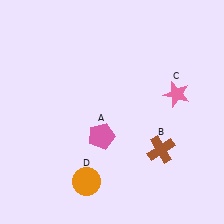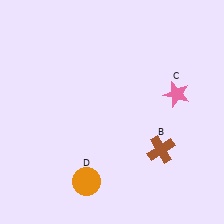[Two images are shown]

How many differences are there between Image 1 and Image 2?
There is 1 difference between the two images.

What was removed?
The pink pentagon (A) was removed in Image 2.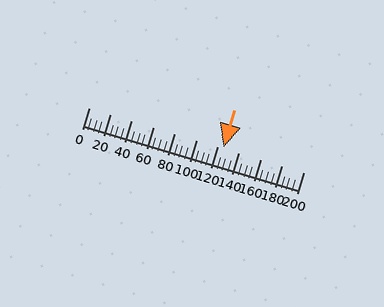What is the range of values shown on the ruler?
The ruler shows values from 0 to 200.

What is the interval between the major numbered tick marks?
The major tick marks are spaced 20 units apart.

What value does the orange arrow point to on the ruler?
The orange arrow points to approximately 125.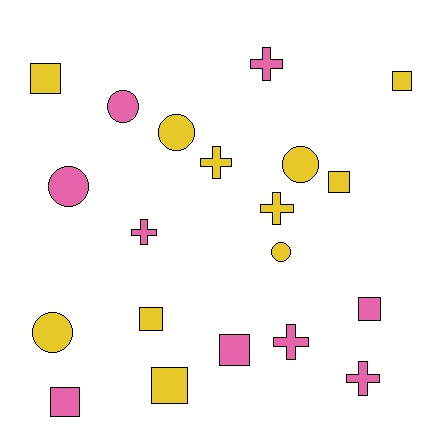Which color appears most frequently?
Yellow, with 11 objects.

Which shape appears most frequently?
Square, with 8 objects.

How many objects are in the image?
There are 20 objects.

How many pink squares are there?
There are 3 pink squares.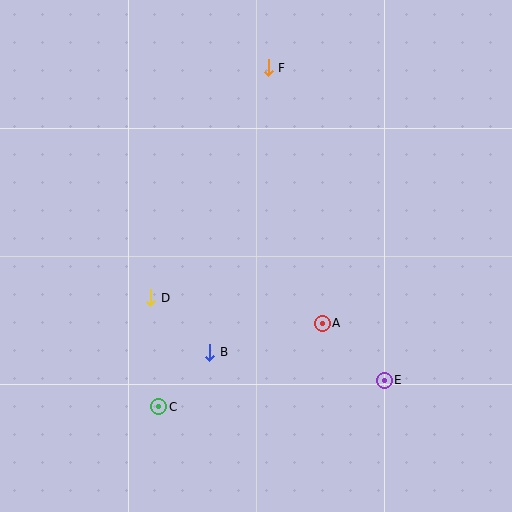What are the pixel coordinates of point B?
Point B is at (210, 352).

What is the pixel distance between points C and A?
The distance between C and A is 184 pixels.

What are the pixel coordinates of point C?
Point C is at (159, 407).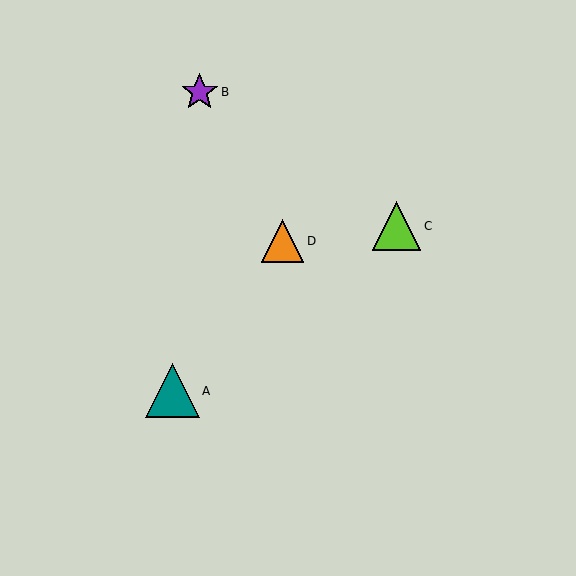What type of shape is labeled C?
Shape C is a lime triangle.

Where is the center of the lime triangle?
The center of the lime triangle is at (396, 226).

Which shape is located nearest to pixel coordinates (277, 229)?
The orange triangle (labeled D) at (282, 241) is nearest to that location.